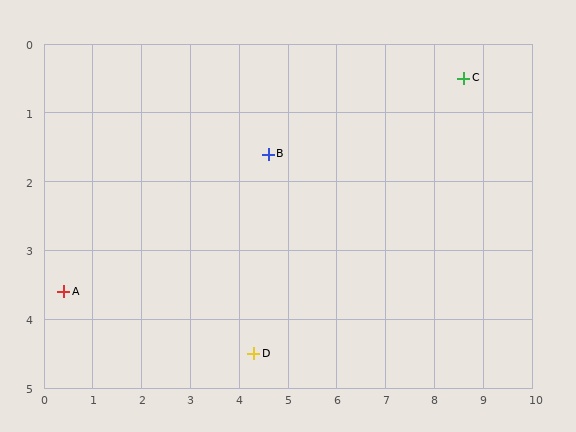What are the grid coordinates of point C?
Point C is at approximately (8.6, 0.5).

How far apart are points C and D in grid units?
Points C and D are about 5.9 grid units apart.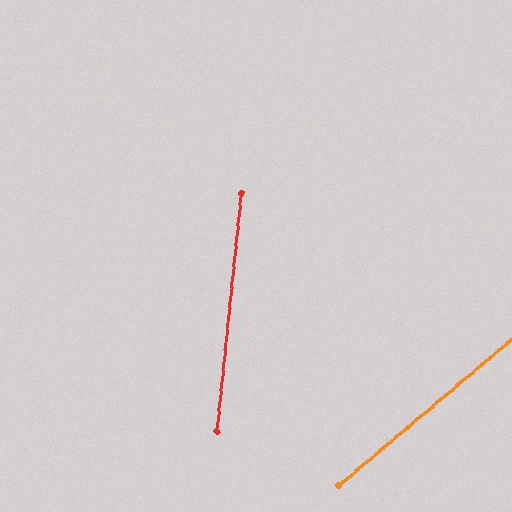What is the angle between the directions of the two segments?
Approximately 44 degrees.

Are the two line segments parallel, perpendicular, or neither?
Neither parallel nor perpendicular — they differ by about 44°.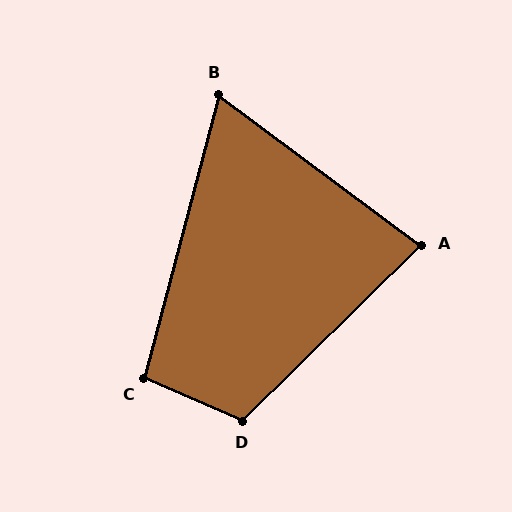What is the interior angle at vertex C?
Approximately 99 degrees (obtuse).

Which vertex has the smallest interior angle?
B, at approximately 68 degrees.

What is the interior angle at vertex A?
Approximately 81 degrees (acute).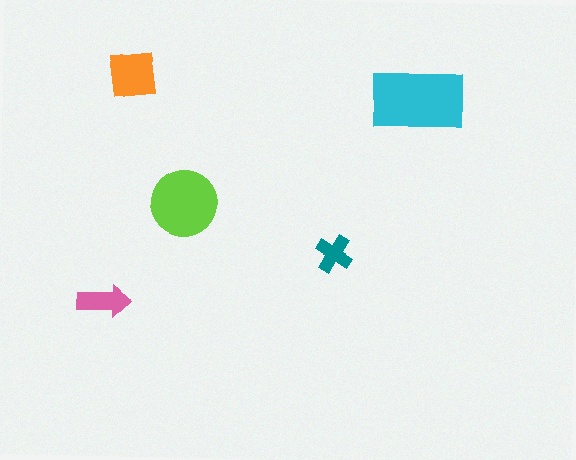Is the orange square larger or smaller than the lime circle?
Smaller.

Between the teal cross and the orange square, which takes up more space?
The orange square.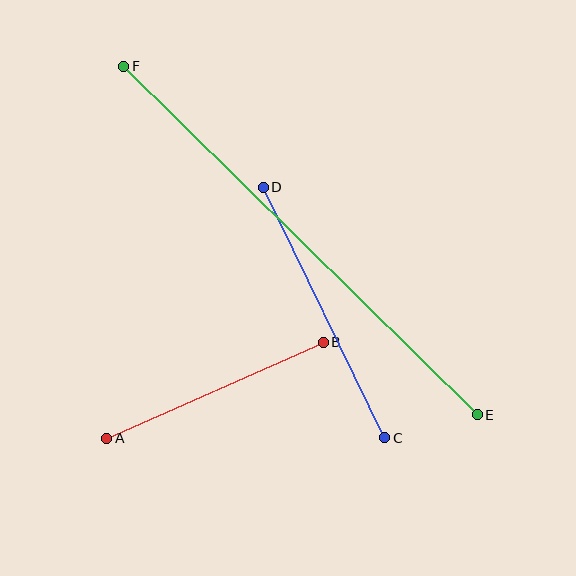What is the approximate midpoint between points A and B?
The midpoint is at approximately (215, 390) pixels.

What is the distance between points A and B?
The distance is approximately 237 pixels.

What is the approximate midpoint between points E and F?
The midpoint is at approximately (301, 240) pixels.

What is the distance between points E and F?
The distance is approximately 497 pixels.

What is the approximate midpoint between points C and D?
The midpoint is at approximately (324, 313) pixels.